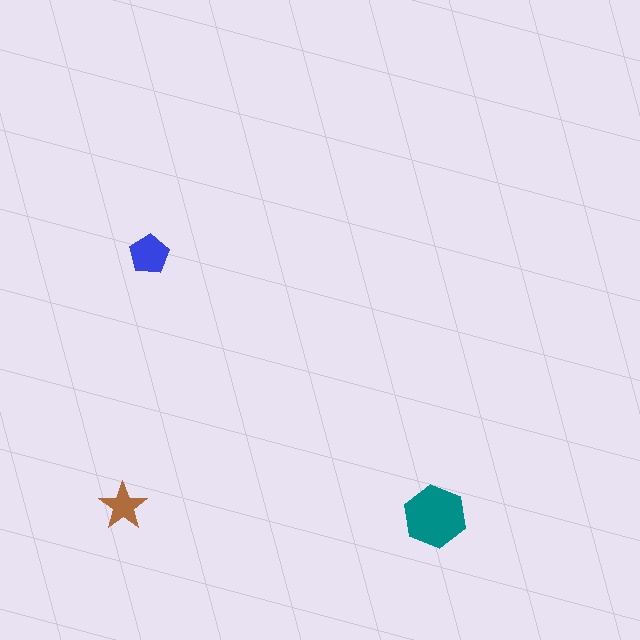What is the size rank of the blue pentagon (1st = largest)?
2nd.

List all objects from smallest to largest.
The brown star, the blue pentagon, the teal hexagon.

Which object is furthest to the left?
The brown star is leftmost.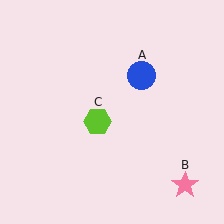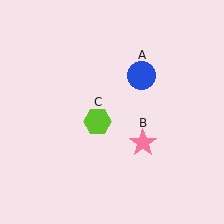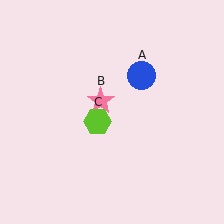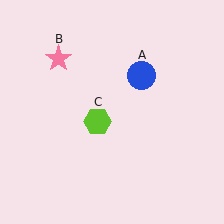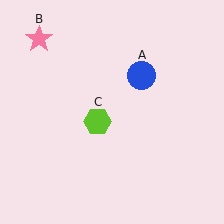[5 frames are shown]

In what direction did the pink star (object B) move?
The pink star (object B) moved up and to the left.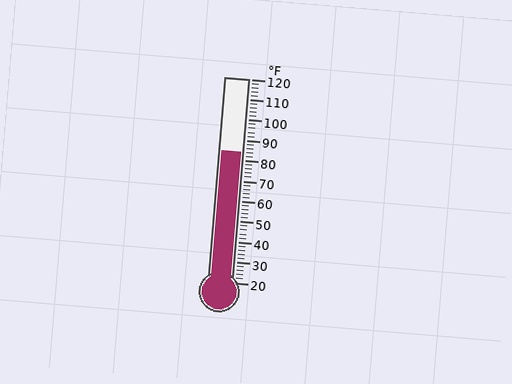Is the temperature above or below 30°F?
The temperature is above 30°F.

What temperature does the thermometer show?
The thermometer shows approximately 84°F.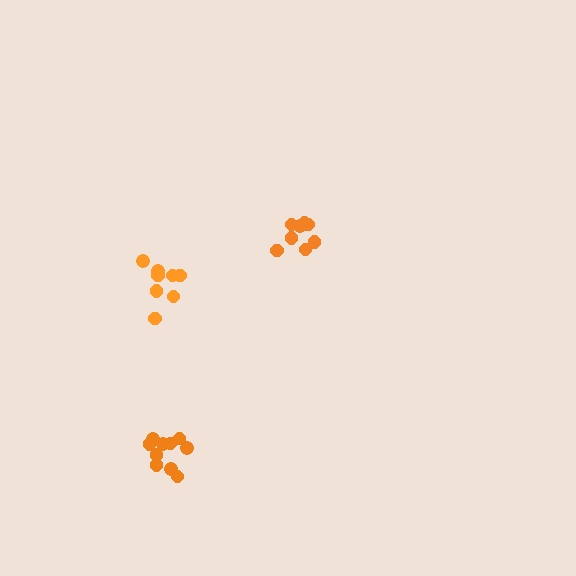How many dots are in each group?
Group 1: 8 dots, Group 2: 10 dots, Group 3: 8 dots (26 total).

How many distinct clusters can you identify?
There are 3 distinct clusters.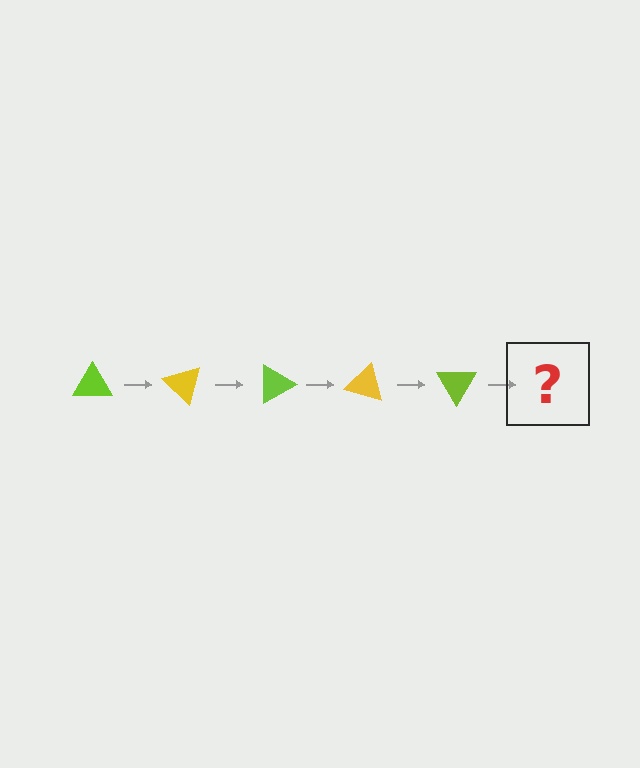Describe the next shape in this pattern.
It should be a yellow triangle, rotated 225 degrees from the start.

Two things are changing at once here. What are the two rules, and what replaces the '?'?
The two rules are that it rotates 45 degrees each step and the color cycles through lime and yellow. The '?' should be a yellow triangle, rotated 225 degrees from the start.